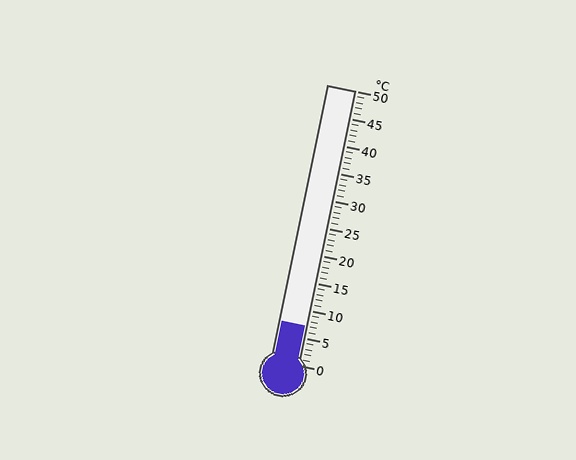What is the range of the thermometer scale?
The thermometer scale ranges from 0°C to 50°C.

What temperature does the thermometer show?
The thermometer shows approximately 7°C.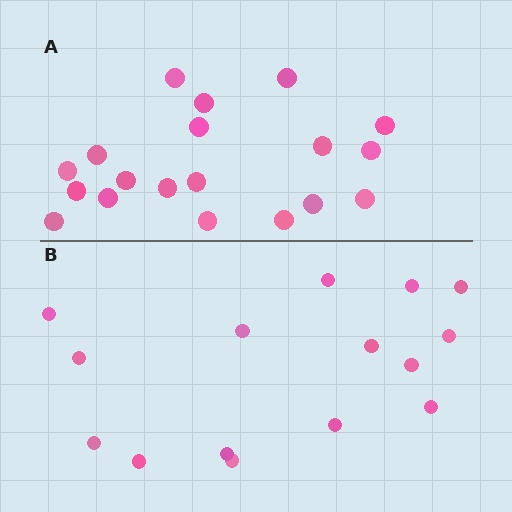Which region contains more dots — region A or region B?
Region A (the top region) has more dots.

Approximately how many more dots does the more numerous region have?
Region A has about 4 more dots than region B.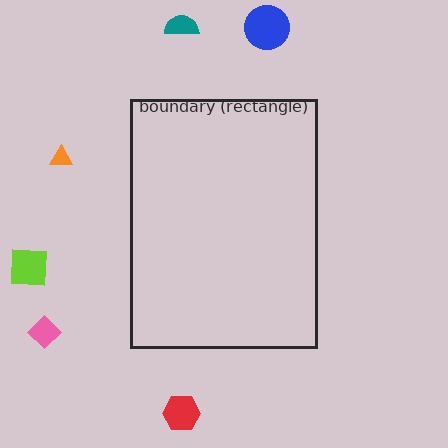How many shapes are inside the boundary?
0 inside, 6 outside.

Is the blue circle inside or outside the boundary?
Outside.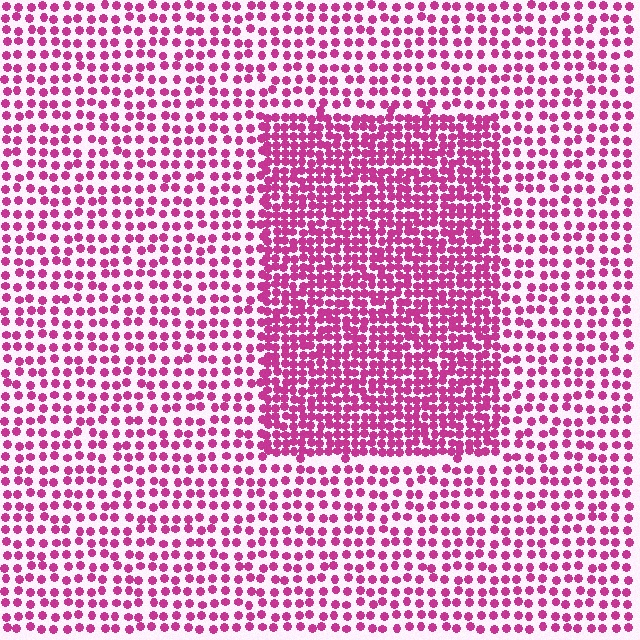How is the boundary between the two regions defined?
The boundary is defined by a change in element density (approximately 1.9x ratio). All elements are the same color, size, and shape.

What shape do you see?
I see a rectangle.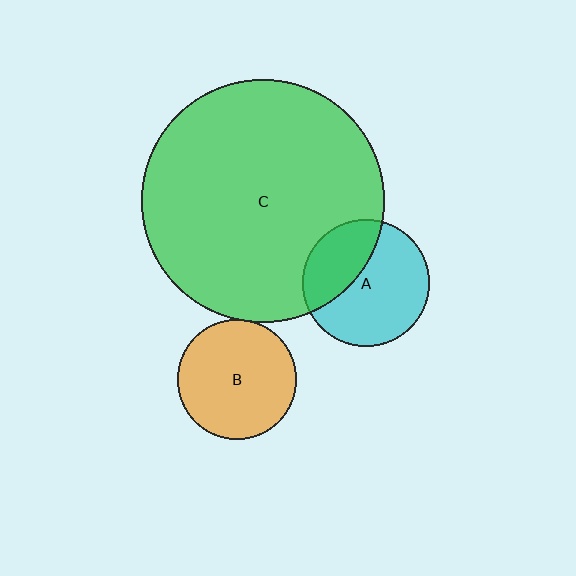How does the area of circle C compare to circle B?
Approximately 4.1 times.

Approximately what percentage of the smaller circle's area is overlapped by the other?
Approximately 5%.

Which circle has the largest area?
Circle C (green).